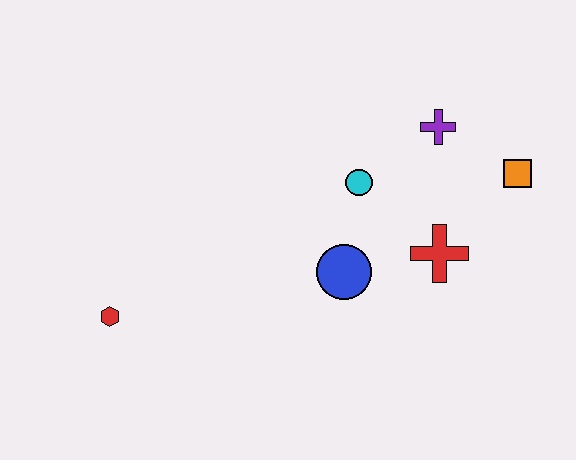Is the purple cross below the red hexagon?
No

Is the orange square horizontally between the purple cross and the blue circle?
No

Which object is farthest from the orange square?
The red hexagon is farthest from the orange square.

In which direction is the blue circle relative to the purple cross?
The blue circle is below the purple cross.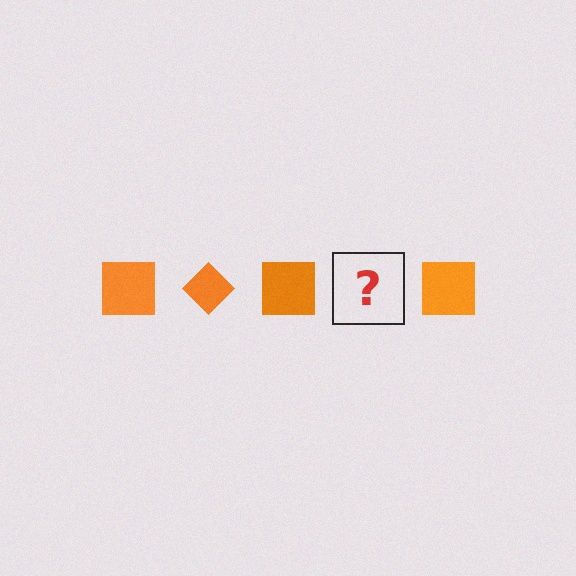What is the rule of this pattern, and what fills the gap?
The rule is that the pattern cycles through square, diamond shapes in orange. The gap should be filled with an orange diamond.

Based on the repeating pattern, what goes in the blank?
The blank should be an orange diamond.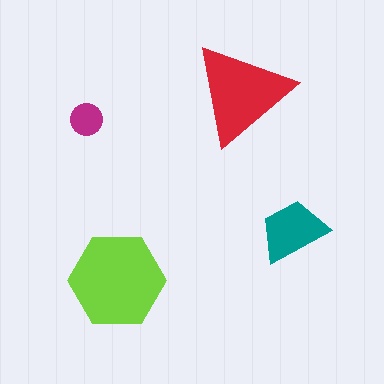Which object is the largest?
The lime hexagon.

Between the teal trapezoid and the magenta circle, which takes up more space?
The teal trapezoid.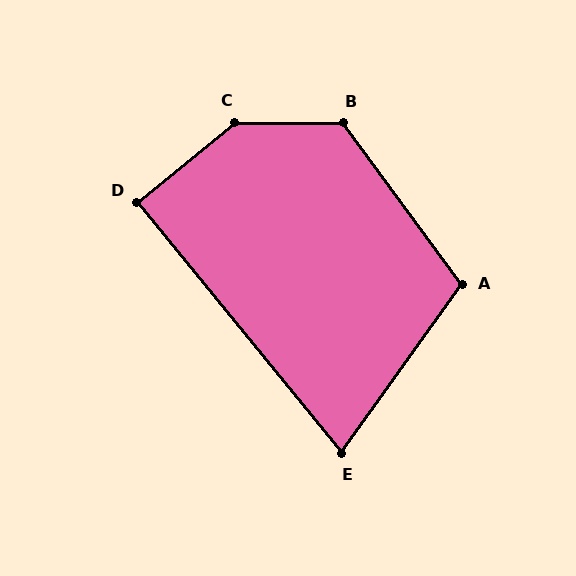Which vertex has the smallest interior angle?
E, at approximately 75 degrees.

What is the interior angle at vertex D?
Approximately 90 degrees (approximately right).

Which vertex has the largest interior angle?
C, at approximately 140 degrees.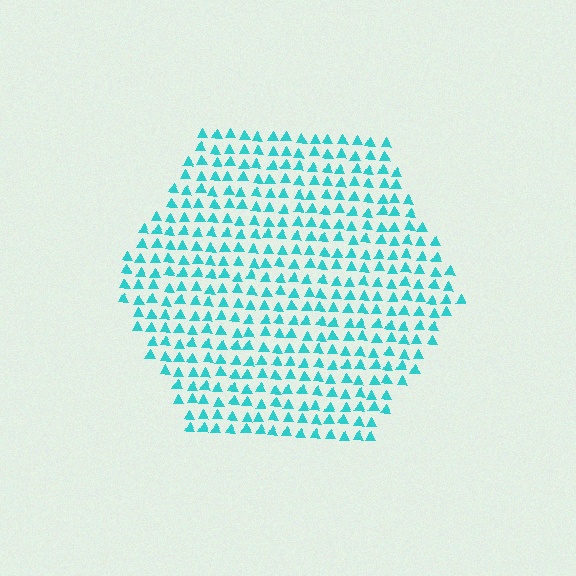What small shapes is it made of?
It is made of small triangles.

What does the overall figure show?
The overall figure shows a hexagon.